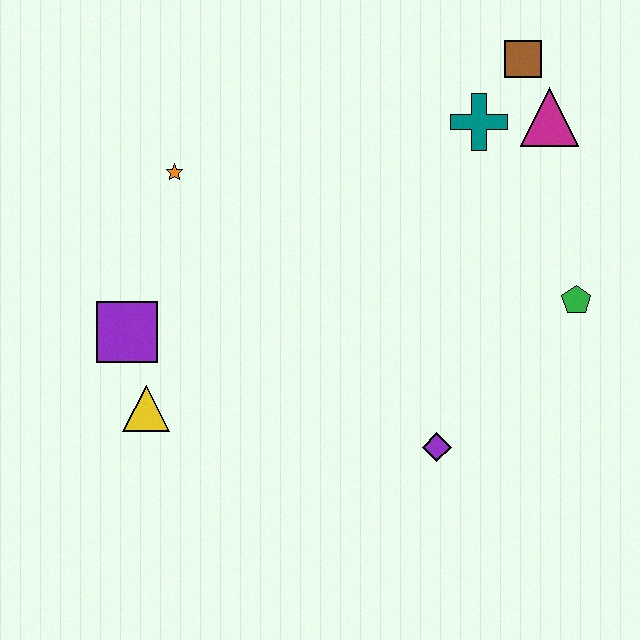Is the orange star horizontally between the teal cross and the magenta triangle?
No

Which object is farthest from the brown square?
The yellow triangle is farthest from the brown square.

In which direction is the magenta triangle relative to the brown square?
The magenta triangle is below the brown square.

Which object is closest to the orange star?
The purple square is closest to the orange star.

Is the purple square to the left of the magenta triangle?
Yes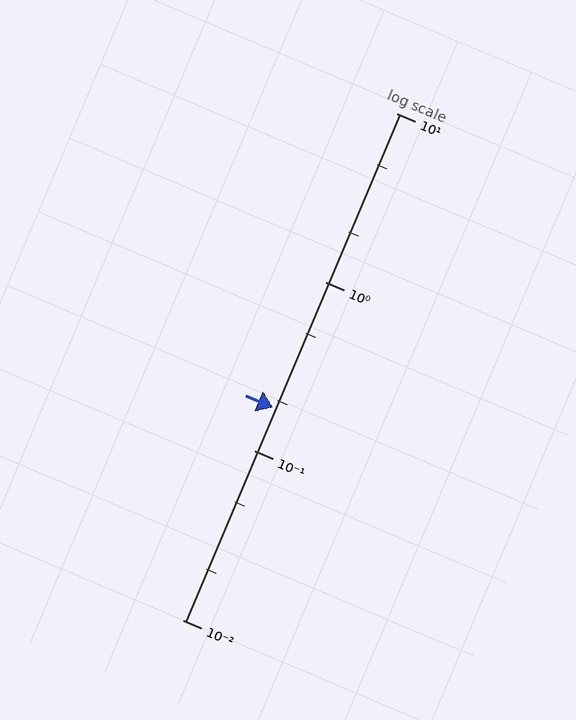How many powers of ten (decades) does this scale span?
The scale spans 3 decades, from 0.01 to 10.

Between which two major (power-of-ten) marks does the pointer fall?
The pointer is between 0.1 and 1.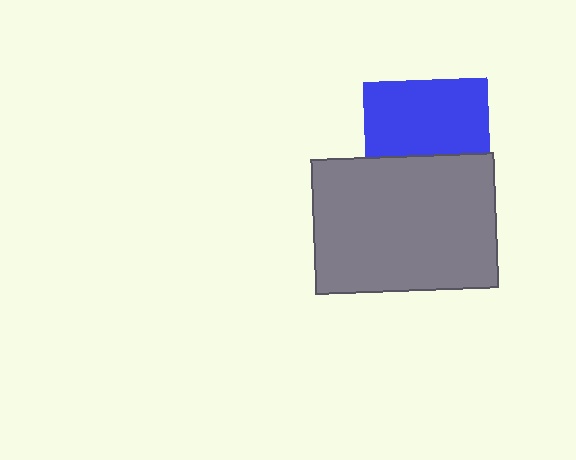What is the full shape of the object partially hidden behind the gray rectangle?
The partially hidden object is a blue square.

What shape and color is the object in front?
The object in front is a gray rectangle.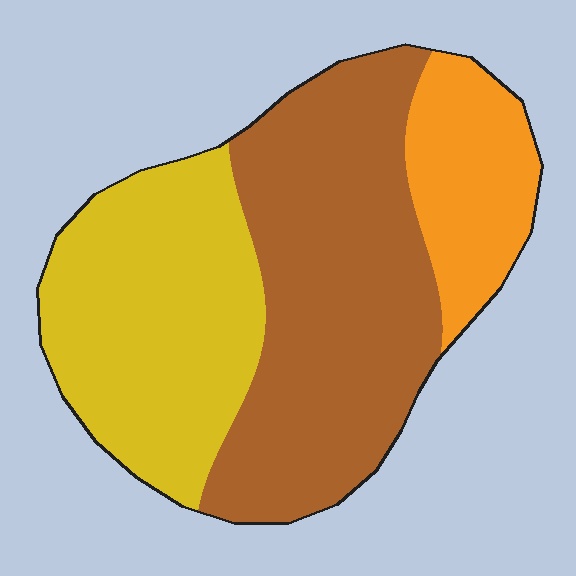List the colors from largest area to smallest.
From largest to smallest: brown, yellow, orange.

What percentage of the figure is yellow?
Yellow covers 36% of the figure.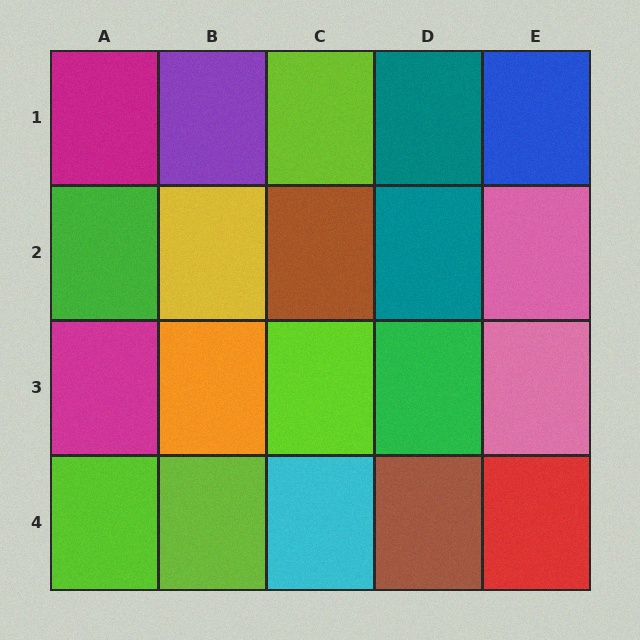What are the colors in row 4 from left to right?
Lime, lime, cyan, brown, red.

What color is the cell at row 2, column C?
Brown.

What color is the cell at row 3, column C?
Lime.